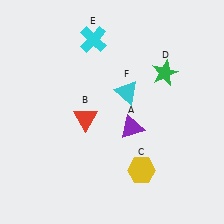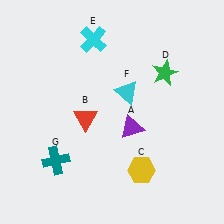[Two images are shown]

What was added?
A teal cross (G) was added in Image 2.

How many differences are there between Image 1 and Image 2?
There is 1 difference between the two images.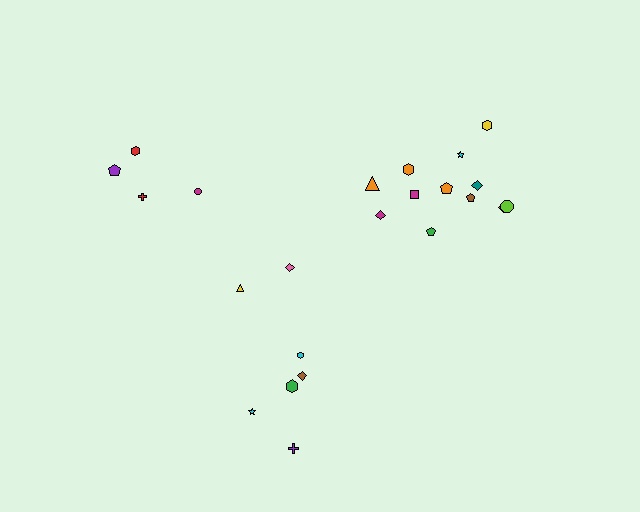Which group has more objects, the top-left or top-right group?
The top-right group.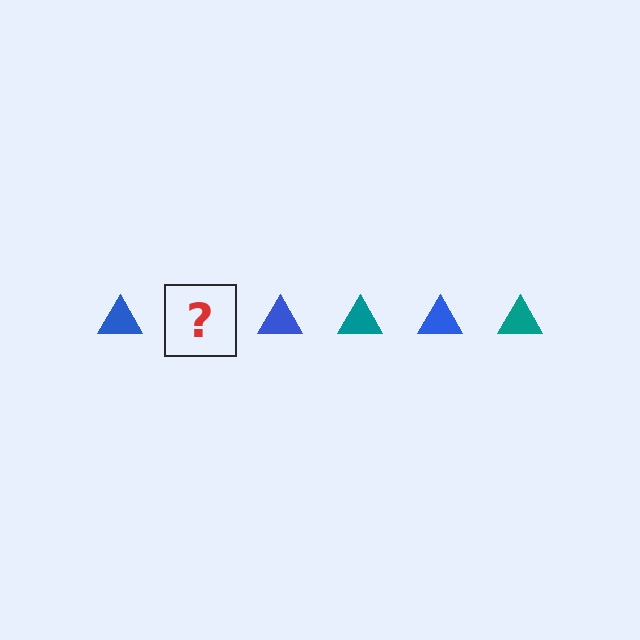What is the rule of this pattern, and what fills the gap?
The rule is that the pattern cycles through blue, teal triangles. The gap should be filled with a teal triangle.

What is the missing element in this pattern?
The missing element is a teal triangle.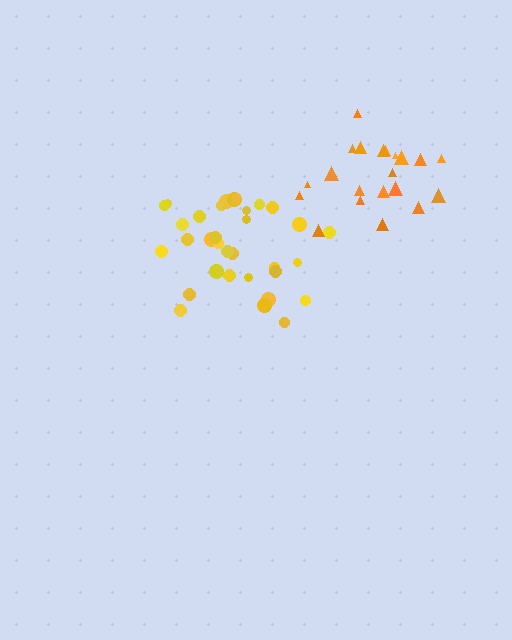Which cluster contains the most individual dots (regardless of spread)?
Yellow (33).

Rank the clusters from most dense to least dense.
yellow, orange.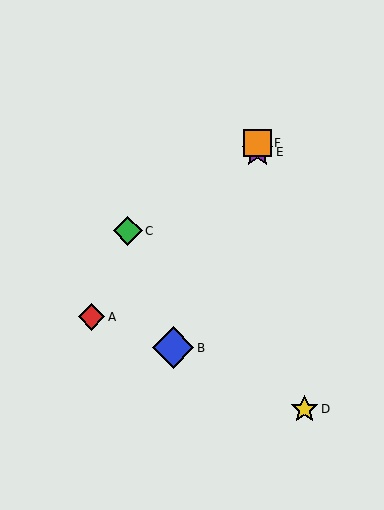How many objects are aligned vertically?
2 objects (E, F) are aligned vertically.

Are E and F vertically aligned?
Yes, both are at x≈258.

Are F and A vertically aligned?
No, F is at x≈258 and A is at x≈92.